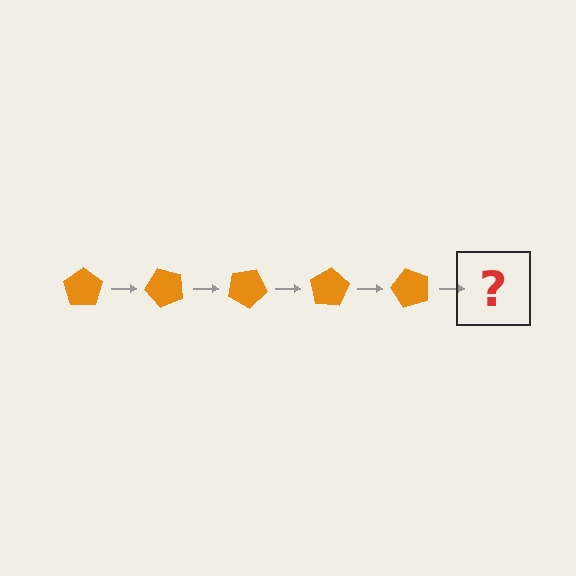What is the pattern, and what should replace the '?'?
The pattern is that the pentagon rotates 50 degrees each step. The '?' should be an orange pentagon rotated 250 degrees.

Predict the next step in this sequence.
The next step is an orange pentagon rotated 250 degrees.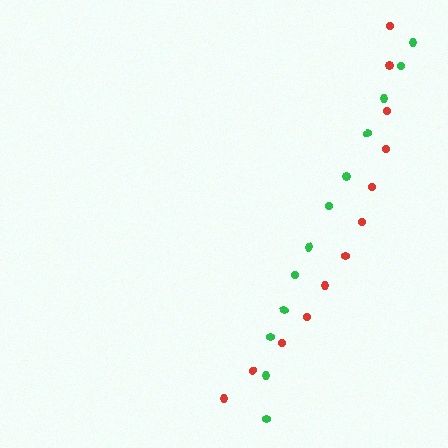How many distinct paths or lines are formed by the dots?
There are 2 distinct paths.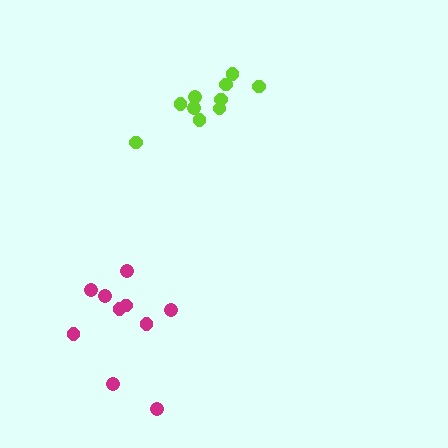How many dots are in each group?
Group 1: 10 dots, Group 2: 10 dots (20 total).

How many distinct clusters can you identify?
There are 2 distinct clusters.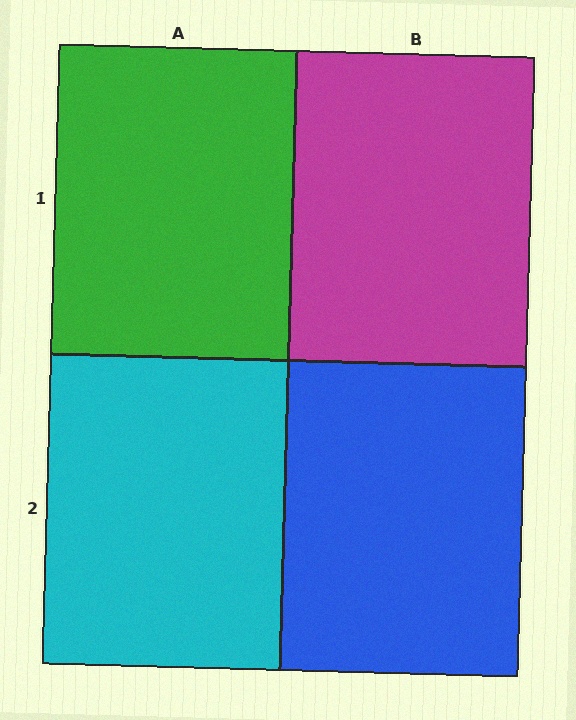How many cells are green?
1 cell is green.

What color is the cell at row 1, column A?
Green.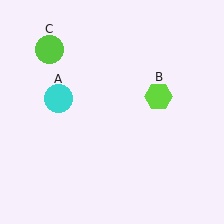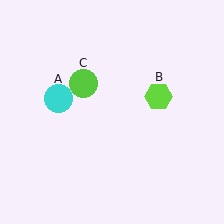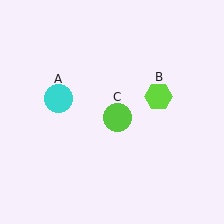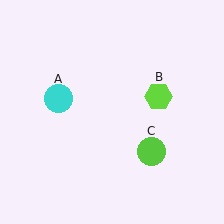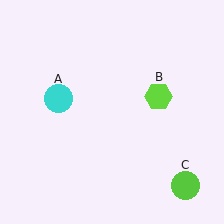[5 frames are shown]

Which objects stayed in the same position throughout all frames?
Cyan circle (object A) and lime hexagon (object B) remained stationary.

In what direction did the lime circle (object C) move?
The lime circle (object C) moved down and to the right.